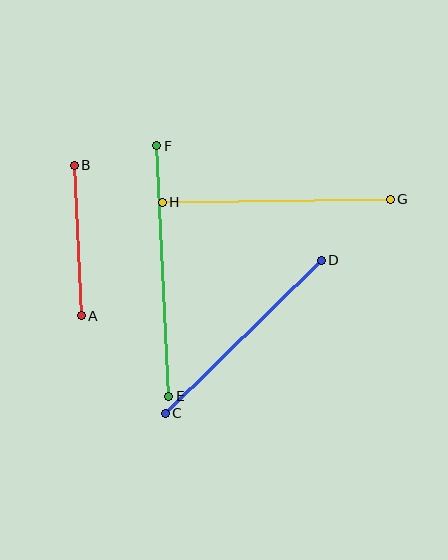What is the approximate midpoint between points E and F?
The midpoint is at approximately (163, 271) pixels.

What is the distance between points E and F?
The distance is approximately 251 pixels.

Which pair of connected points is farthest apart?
Points E and F are farthest apart.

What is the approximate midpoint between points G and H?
The midpoint is at approximately (276, 201) pixels.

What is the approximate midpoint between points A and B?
The midpoint is at approximately (78, 240) pixels.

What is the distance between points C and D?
The distance is approximately 219 pixels.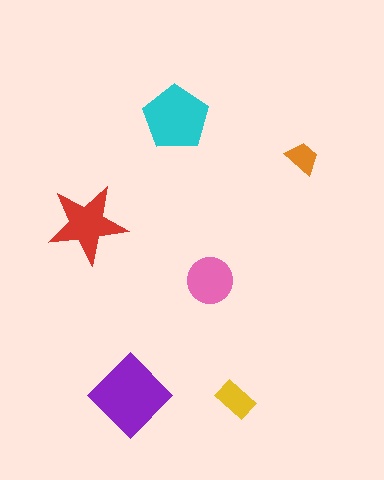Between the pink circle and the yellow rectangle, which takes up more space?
The pink circle.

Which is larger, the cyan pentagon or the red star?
The cyan pentagon.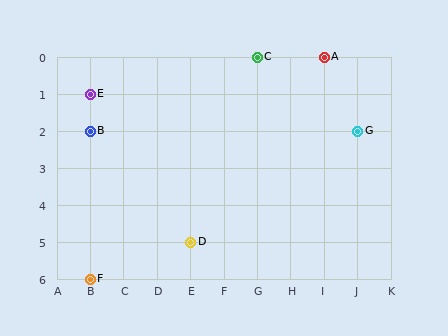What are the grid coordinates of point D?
Point D is at grid coordinates (E, 5).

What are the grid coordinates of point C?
Point C is at grid coordinates (G, 0).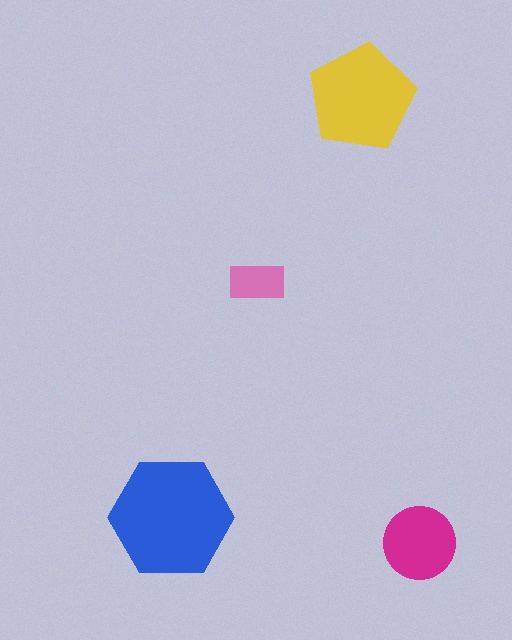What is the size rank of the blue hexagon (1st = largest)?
1st.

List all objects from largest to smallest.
The blue hexagon, the yellow pentagon, the magenta circle, the pink rectangle.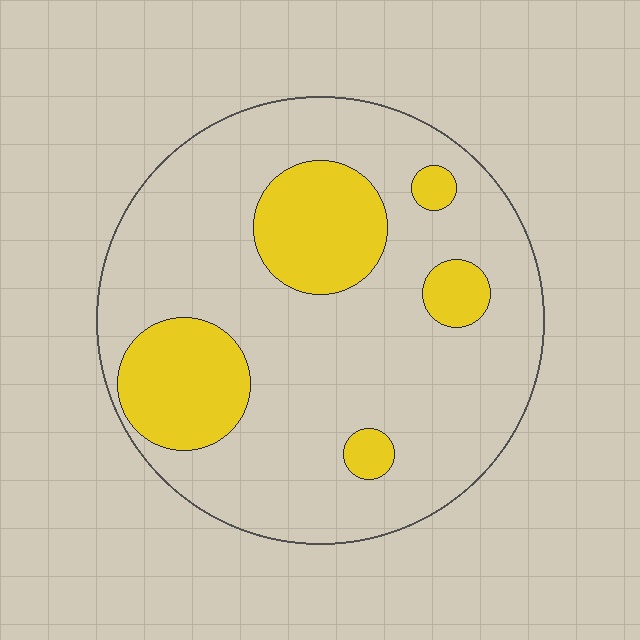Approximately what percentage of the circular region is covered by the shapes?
Approximately 25%.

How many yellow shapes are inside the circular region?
5.